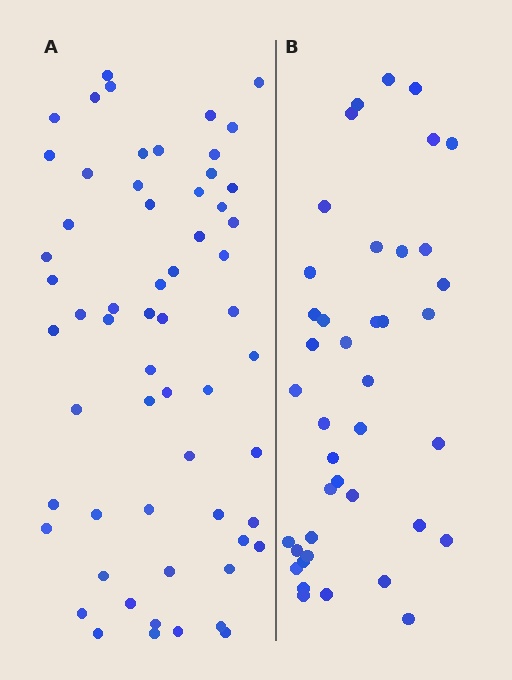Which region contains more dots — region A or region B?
Region A (the left region) has more dots.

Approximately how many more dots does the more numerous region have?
Region A has approximately 20 more dots than region B.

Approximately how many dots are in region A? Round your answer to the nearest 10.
About 60 dots.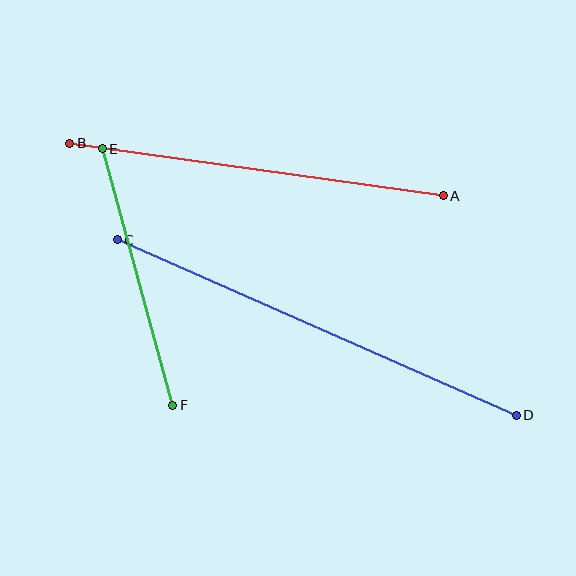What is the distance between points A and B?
The distance is approximately 377 pixels.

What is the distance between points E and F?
The distance is approximately 266 pixels.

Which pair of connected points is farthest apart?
Points C and D are farthest apart.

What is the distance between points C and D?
The distance is approximately 436 pixels.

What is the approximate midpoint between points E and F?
The midpoint is at approximately (137, 277) pixels.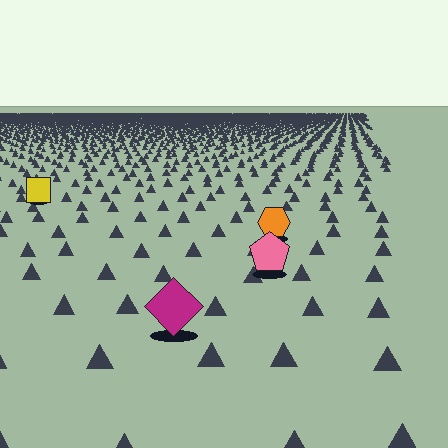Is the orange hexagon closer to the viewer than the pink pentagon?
No. The pink pentagon is closer — you can tell from the texture gradient: the ground texture is coarser near it.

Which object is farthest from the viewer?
The yellow square is farthest from the viewer. It appears smaller and the ground texture around it is denser.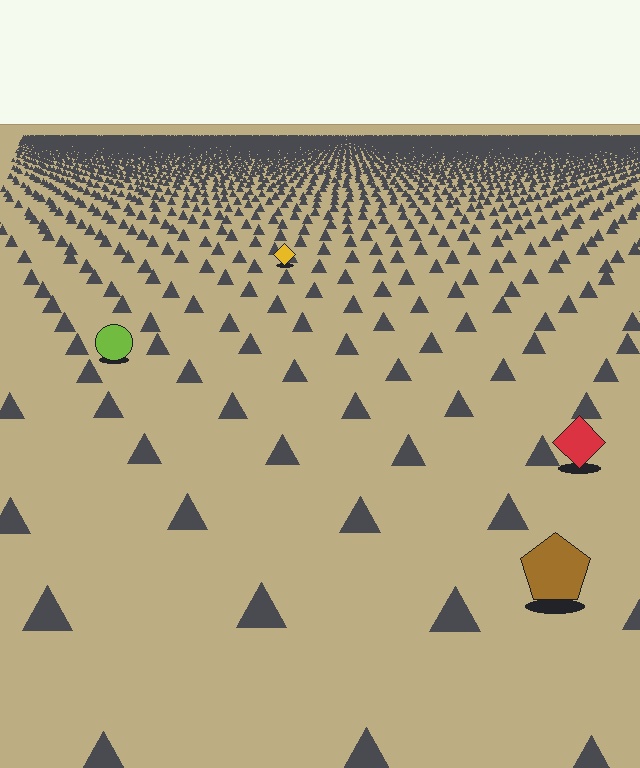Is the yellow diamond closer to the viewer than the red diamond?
No. The red diamond is closer — you can tell from the texture gradient: the ground texture is coarser near it.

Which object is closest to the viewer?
The brown pentagon is closest. The texture marks near it are larger and more spread out.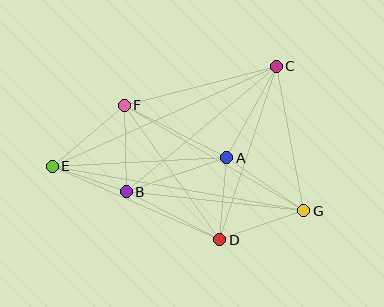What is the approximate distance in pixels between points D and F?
The distance between D and F is approximately 165 pixels.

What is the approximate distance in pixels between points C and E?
The distance between C and E is approximately 245 pixels.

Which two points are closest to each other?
Points B and E are closest to each other.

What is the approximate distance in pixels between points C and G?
The distance between C and G is approximately 147 pixels.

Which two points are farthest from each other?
Points E and G are farthest from each other.